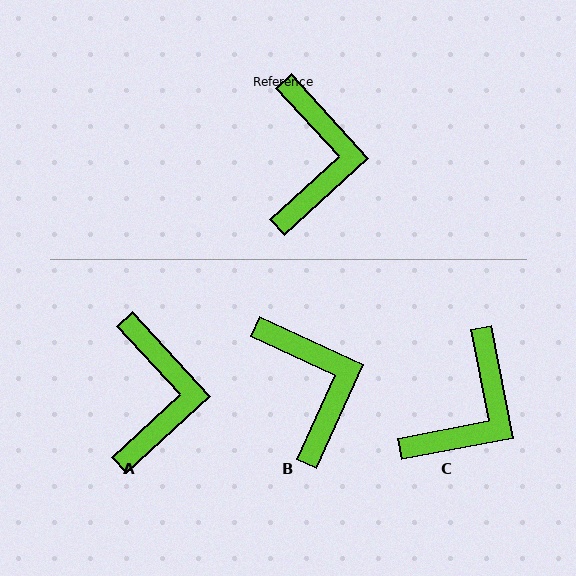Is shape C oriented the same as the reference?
No, it is off by about 32 degrees.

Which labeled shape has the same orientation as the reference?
A.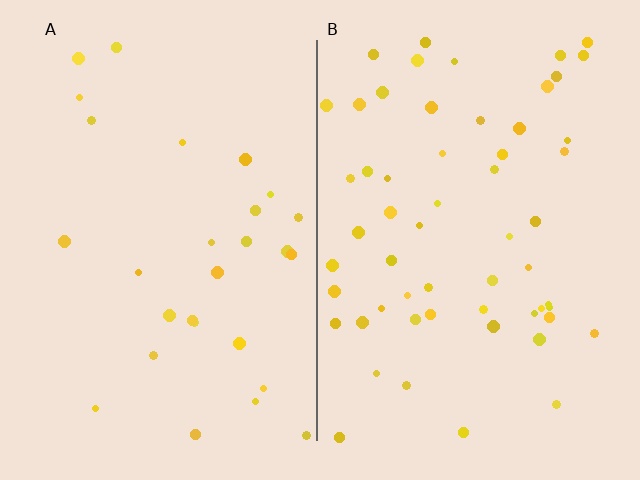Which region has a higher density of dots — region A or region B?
B (the right).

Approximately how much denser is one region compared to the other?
Approximately 2.1× — region B over region A.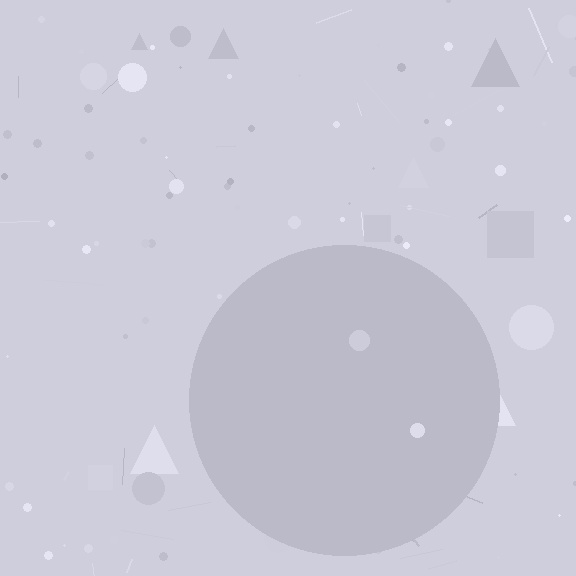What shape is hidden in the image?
A circle is hidden in the image.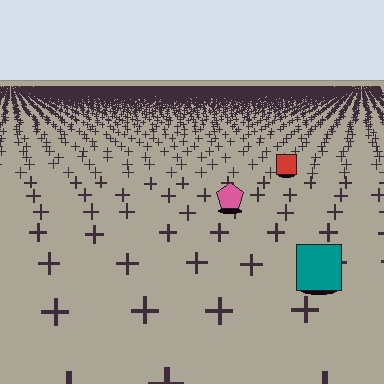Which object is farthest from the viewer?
The red square is farthest from the viewer. It appears smaller and the ground texture around it is denser.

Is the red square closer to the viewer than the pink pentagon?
No. The pink pentagon is closer — you can tell from the texture gradient: the ground texture is coarser near it.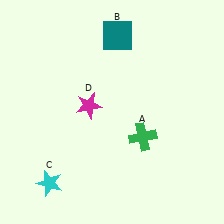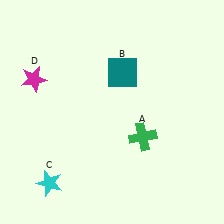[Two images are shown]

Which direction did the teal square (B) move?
The teal square (B) moved down.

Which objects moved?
The objects that moved are: the teal square (B), the magenta star (D).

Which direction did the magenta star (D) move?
The magenta star (D) moved left.